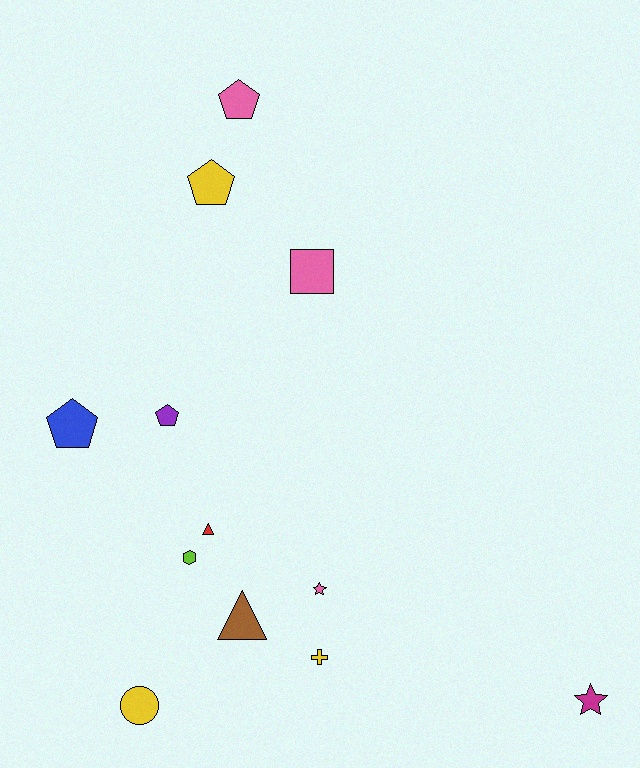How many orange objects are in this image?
There are no orange objects.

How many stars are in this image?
There are 2 stars.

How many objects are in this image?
There are 12 objects.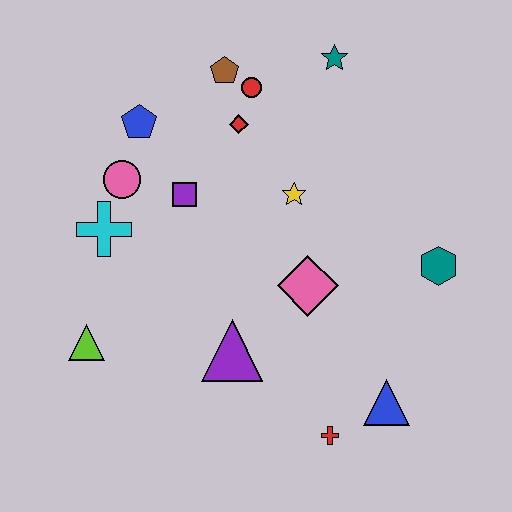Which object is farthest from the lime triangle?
The teal star is farthest from the lime triangle.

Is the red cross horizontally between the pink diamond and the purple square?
No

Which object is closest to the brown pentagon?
The red circle is closest to the brown pentagon.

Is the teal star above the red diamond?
Yes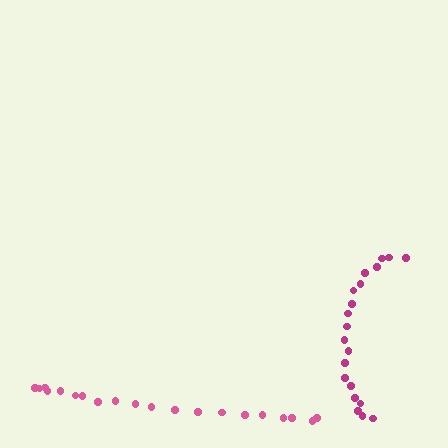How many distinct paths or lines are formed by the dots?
There are 2 distinct paths.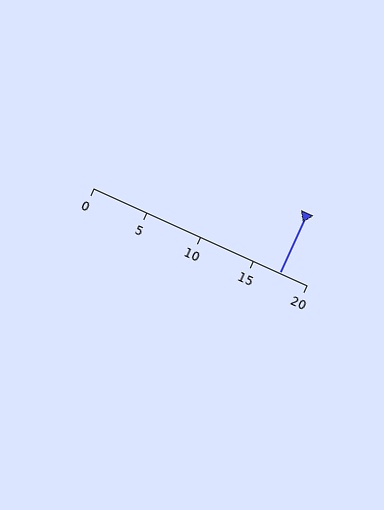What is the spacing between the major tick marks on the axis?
The major ticks are spaced 5 apart.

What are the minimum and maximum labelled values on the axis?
The axis runs from 0 to 20.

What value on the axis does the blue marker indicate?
The marker indicates approximately 17.5.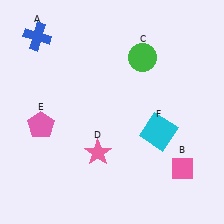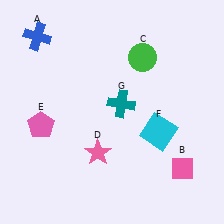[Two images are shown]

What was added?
A teal cross (G) was added in Image 2.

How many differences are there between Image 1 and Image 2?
There is 1 difference between the two images.